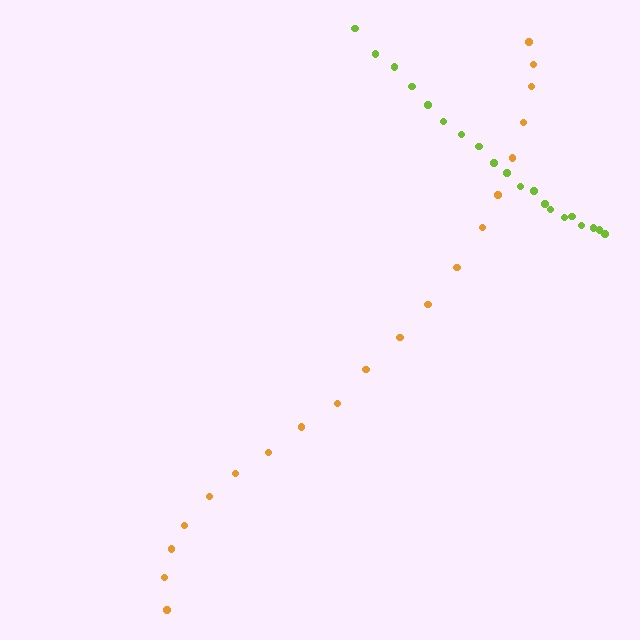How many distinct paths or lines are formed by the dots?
There are 2 distinct paths.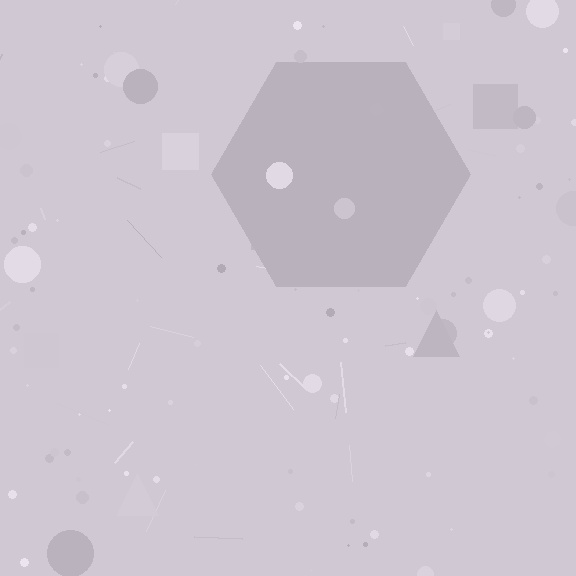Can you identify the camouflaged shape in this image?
The camouflaged shape is a hexagon.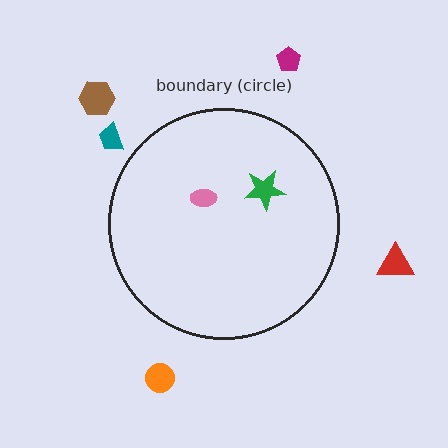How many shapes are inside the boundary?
2 inside, 5 outside.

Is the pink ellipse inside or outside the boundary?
Inside.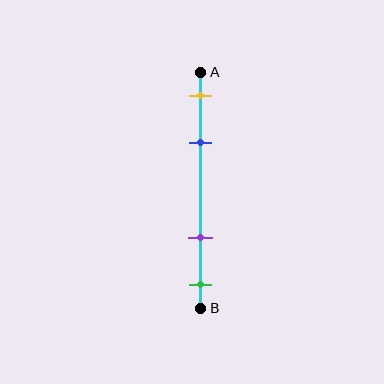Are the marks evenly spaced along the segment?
No, the marks are not evenly spaced.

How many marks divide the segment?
There are 4 marks dividing the segment.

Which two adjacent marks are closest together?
The yellow and blue marks are the closest adjacent pair.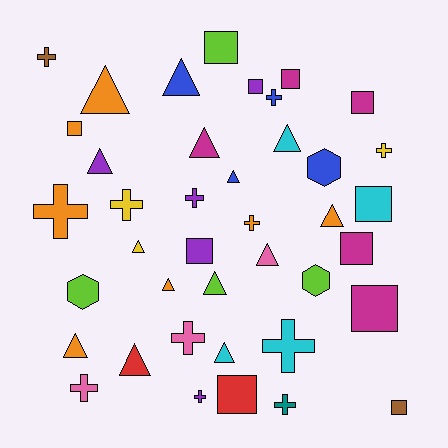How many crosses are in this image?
There are 12 crosses.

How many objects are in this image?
There are 40 objects.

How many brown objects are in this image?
There are 2 brown objects.